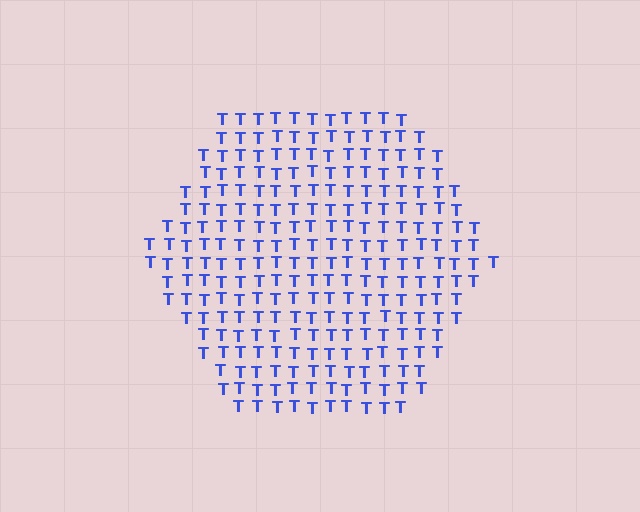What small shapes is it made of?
It is made of small letter T's.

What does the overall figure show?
The overall figure shows a hexagon.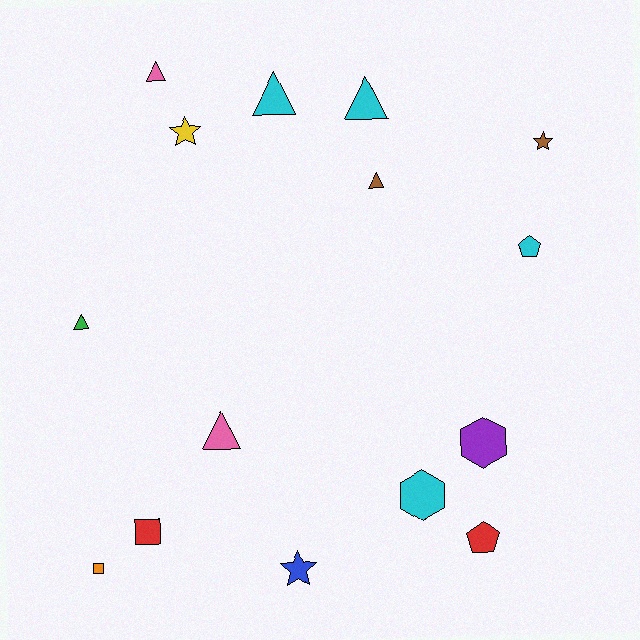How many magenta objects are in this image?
There are no magenta objects.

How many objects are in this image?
There are 15 objects.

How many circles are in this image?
There are no circles.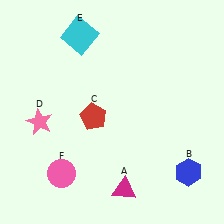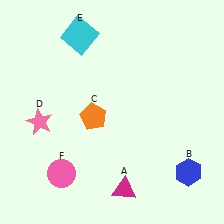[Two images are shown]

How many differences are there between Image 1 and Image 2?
There is 1 difference between the two images.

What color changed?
The pentagon (C) changed from red in Image 1 to orange in Image 2.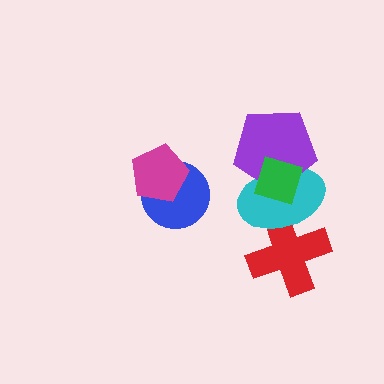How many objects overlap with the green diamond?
2 objects overlap with the green diamond.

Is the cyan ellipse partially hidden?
Yes, it is partially covered by another shape.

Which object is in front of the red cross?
The cyan ellipse is in front of the red cross.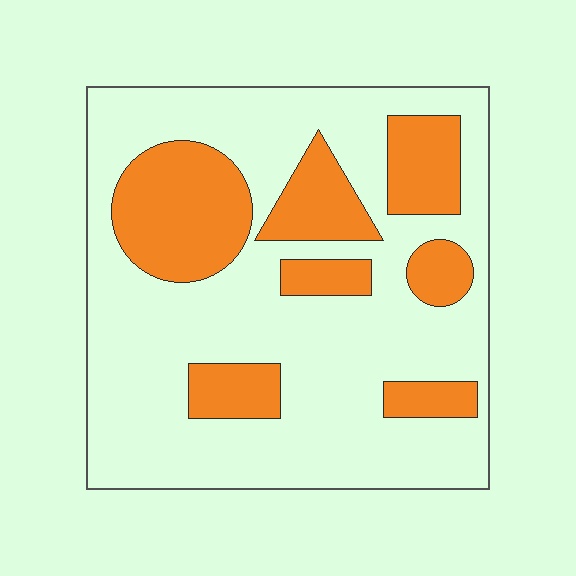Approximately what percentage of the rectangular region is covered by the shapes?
Approximately 30%.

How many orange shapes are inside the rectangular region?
7.